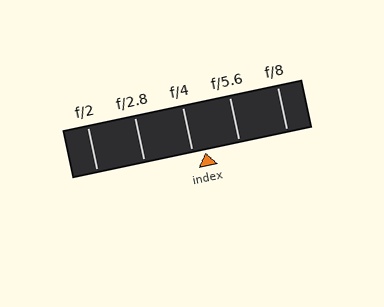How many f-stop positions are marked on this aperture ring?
There are 5 f-stop positions marked.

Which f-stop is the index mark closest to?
The index mark is closest to f/4.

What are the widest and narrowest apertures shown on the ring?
The widest aperture shown is f/2 and the narrowest is f/8.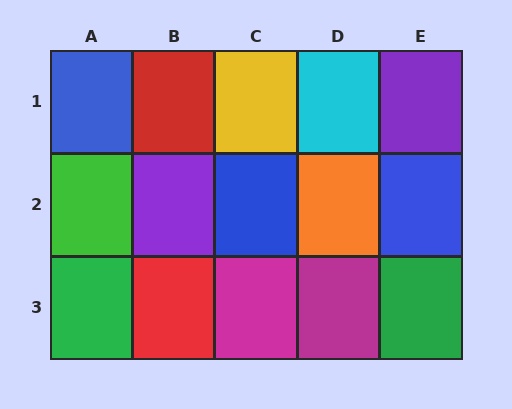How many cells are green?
3 cells are green.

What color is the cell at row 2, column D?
Orange.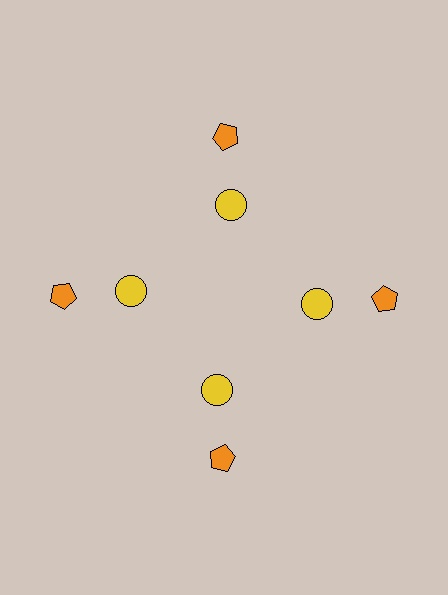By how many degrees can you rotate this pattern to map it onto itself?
The pattern maps onto itself every 90 degrees of rotation.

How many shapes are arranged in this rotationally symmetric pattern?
There are 8 shapes, arranged in 4 groups of 2.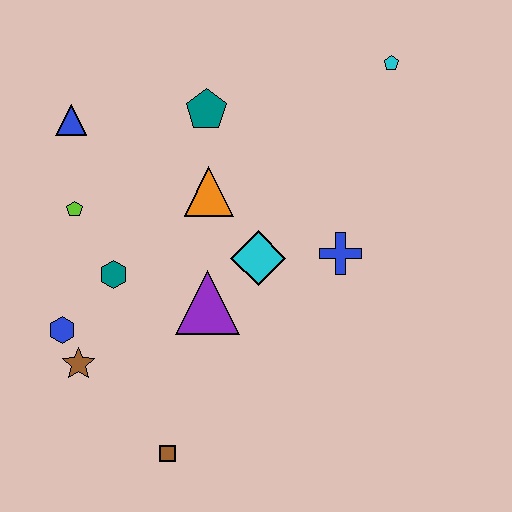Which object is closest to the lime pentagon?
The teal hexagon is closest to the lime pentagon.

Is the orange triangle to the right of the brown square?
Yes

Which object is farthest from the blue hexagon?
The cyan pentagon is farthest from the blue hexagon.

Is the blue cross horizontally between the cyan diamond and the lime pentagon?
No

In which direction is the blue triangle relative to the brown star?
The blue triangle is above the brown star.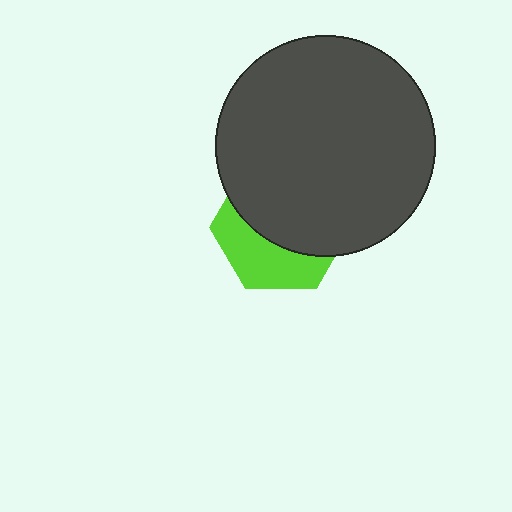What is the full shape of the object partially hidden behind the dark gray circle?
The partially hidden object is a lime hexagon.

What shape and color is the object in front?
The object in front is a dark gray circle.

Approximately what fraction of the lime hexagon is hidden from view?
Roughly 61% of the lime hexagon is hidden behind the dark gray circle.